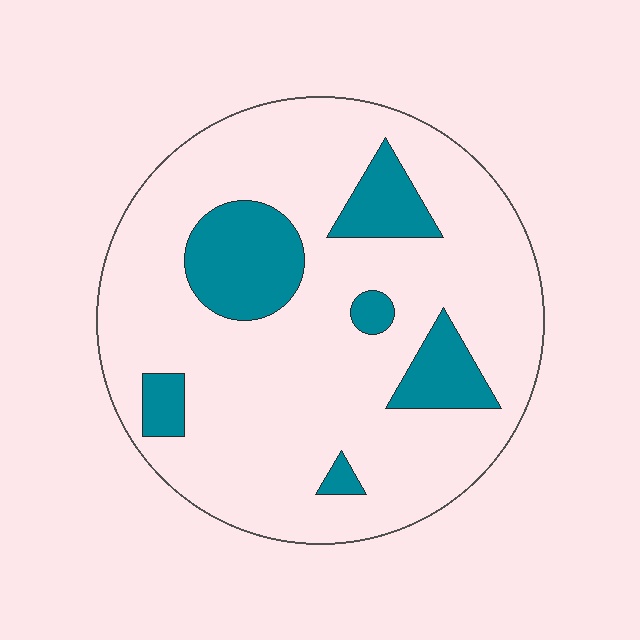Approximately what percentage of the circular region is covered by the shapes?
Approximately 20%.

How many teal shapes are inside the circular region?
6.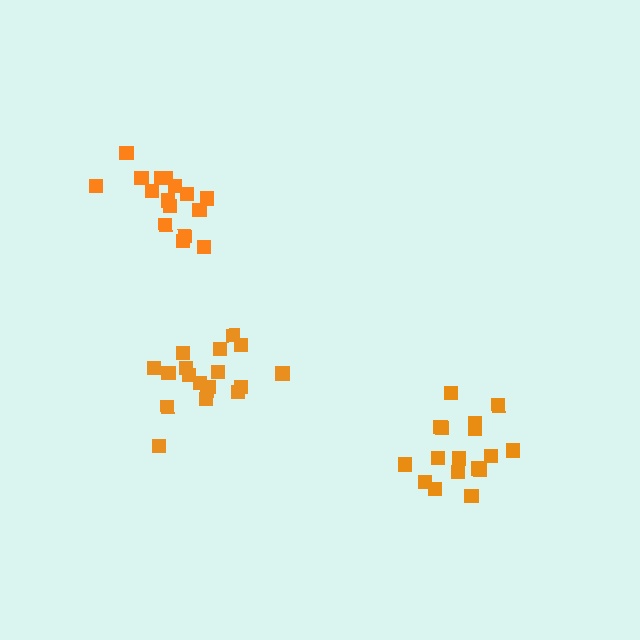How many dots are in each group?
Group 1: 16 dots, Group 2: 18 dots, Group 3: 18 dots (52 total).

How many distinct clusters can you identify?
There are 3 distinct clusters.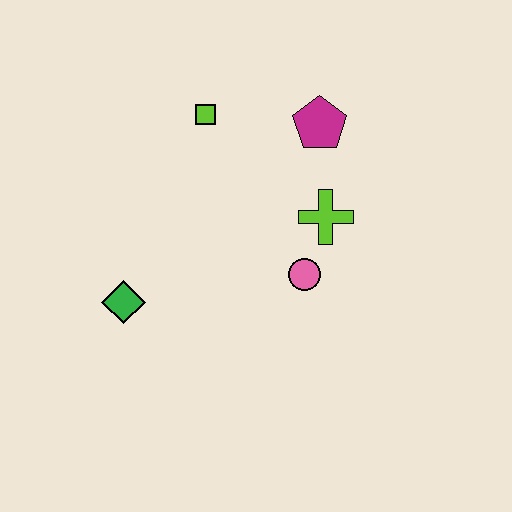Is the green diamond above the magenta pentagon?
No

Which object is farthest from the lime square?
The green diamond is farthest from the lime square.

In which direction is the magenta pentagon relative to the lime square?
The magenta pentagon is to the right of the lime square.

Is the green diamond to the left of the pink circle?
Yes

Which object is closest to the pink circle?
The lime cross is closest to the pink circle.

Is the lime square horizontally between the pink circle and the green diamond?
Yes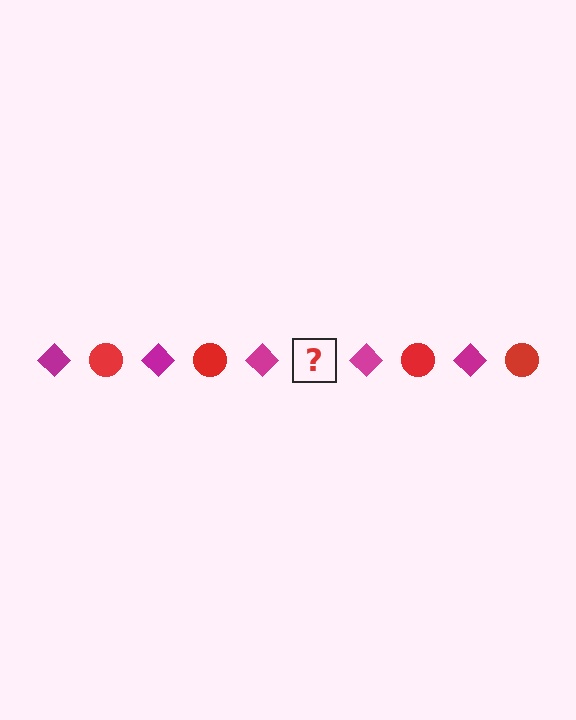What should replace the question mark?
The question mark should be replaced with a red circle.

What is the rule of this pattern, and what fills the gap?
The rule is that the pattern alternates between magenta diamond and red circle. The gap should be filled with a red circle.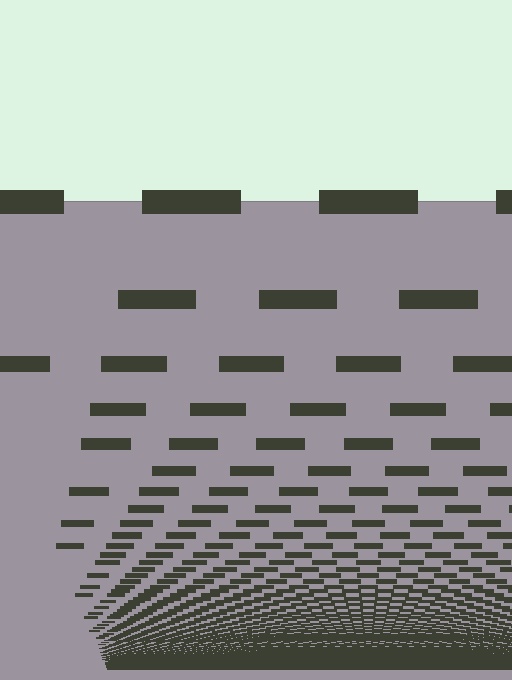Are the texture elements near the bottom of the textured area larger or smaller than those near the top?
Smaller. The gradient is inverted — elements near the bottom are smaller and denser.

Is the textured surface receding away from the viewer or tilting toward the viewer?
The surface appears to tilt toward the viewer. Texture elements get larger and sparser toward the top.